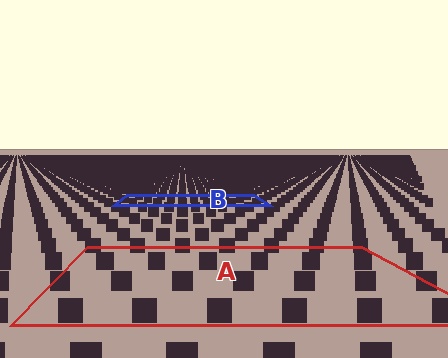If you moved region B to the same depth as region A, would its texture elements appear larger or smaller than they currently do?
They would appear larger. At a closer depth, the same texture elements are projected at a bigger on-screen size.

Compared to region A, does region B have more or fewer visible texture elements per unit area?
Region B has more texture elements per unit area — they are packed more densely because it is farther away.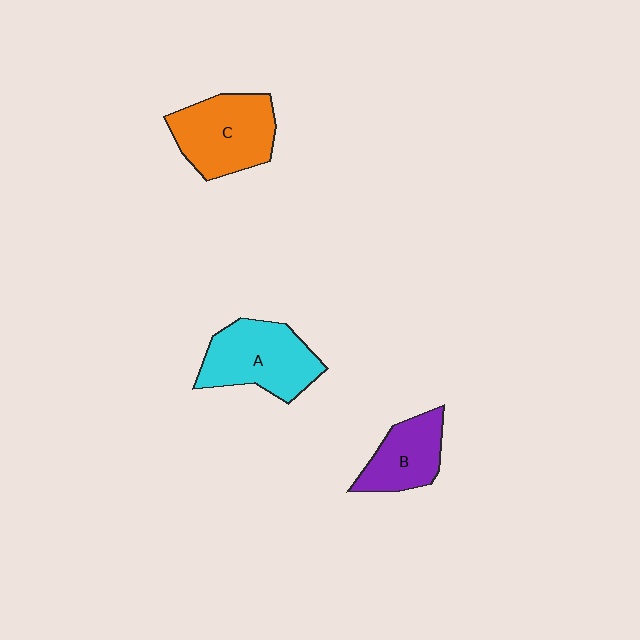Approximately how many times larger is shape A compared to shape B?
Approximately 1.5 times.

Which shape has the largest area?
Shape C (orange).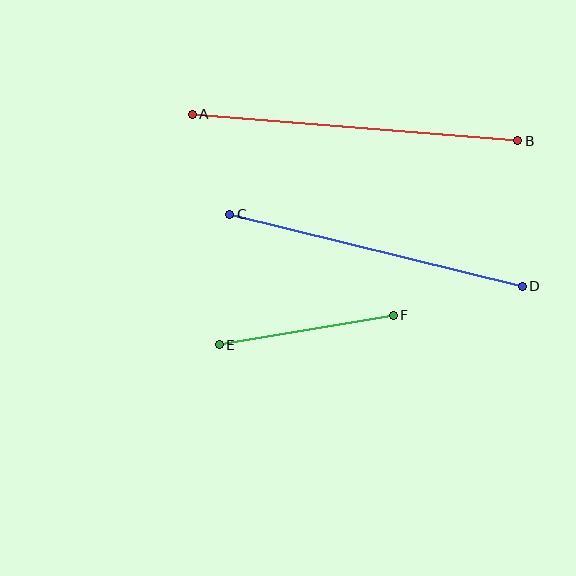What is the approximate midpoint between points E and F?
The midpoint is at approximately (306, 330) pixels.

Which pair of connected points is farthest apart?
Points A and B are farthest apart.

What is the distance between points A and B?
The distance is approximately 327 pixels.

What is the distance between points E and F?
The distance is approximately 176 pixels.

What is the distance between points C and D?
The distance is approximately 301 pixels.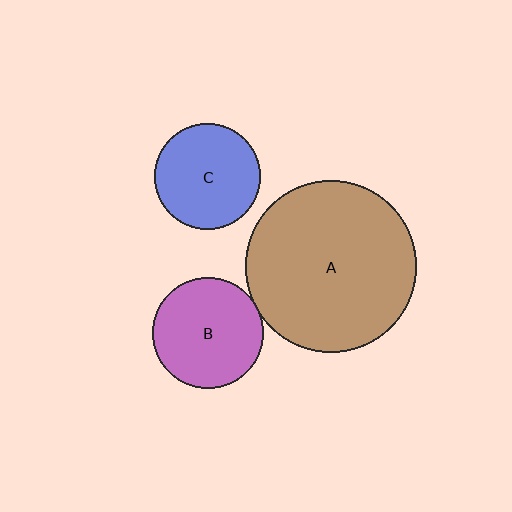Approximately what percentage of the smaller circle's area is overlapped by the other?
Approximately 5%.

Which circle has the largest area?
Circle A (brown).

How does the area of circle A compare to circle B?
Approximately 2.4 times.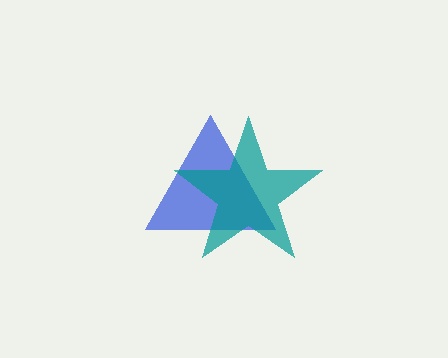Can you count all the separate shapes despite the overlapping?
Yes, there are 2 separate shapes.